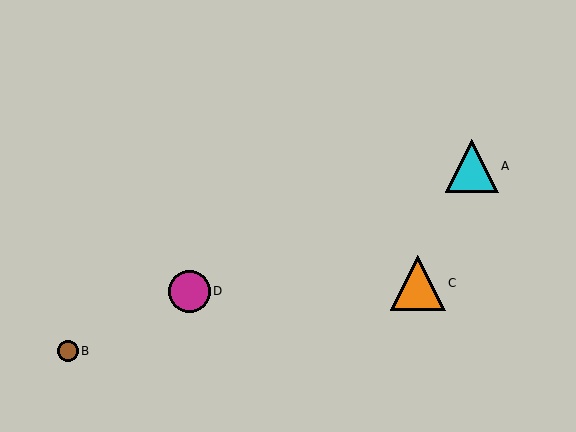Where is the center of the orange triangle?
The center of the orange triangle is at (418, 283).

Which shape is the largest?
The orange triangle (labeled C) is the largest.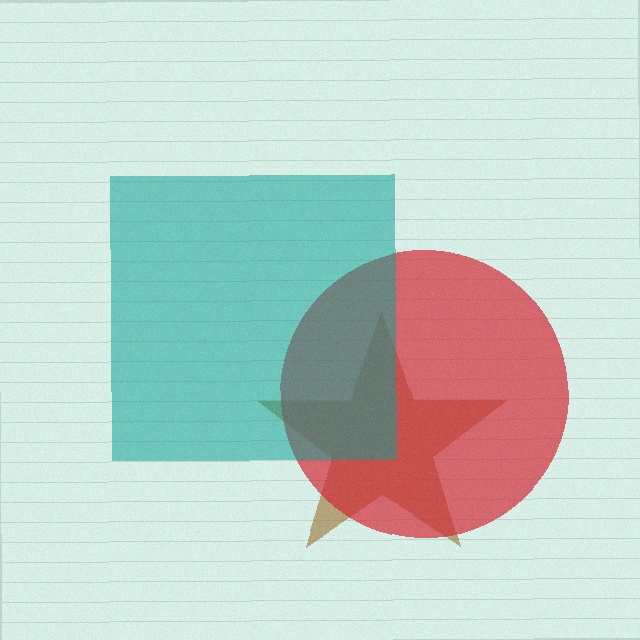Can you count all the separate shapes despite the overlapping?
Yes, there are 3 separate shapes.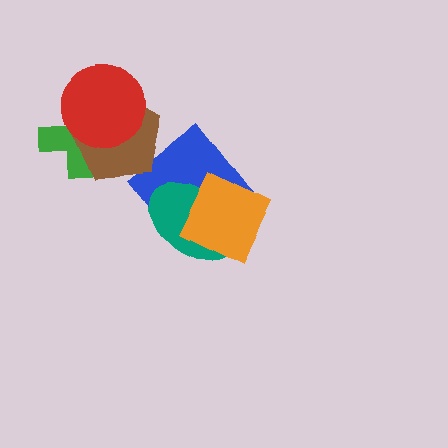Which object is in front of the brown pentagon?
The red circle is in front of the brown pentagon.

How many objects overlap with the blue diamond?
2 objects overlap with the blue diamond.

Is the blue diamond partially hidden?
Yes, it is partially covered by another shape.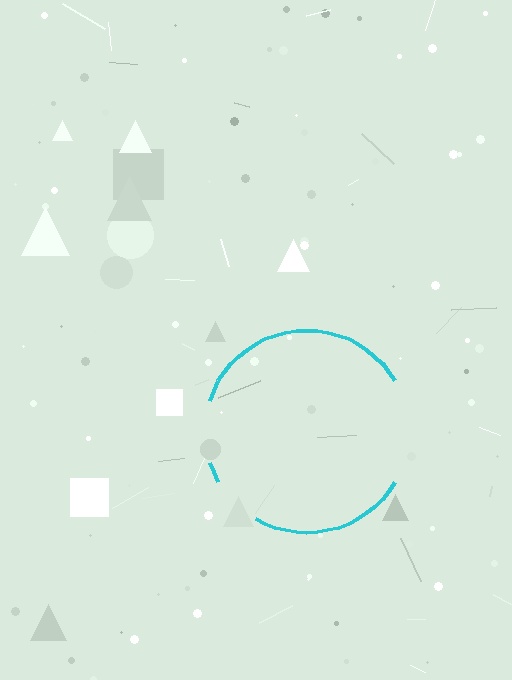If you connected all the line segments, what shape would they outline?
They would outline a circle.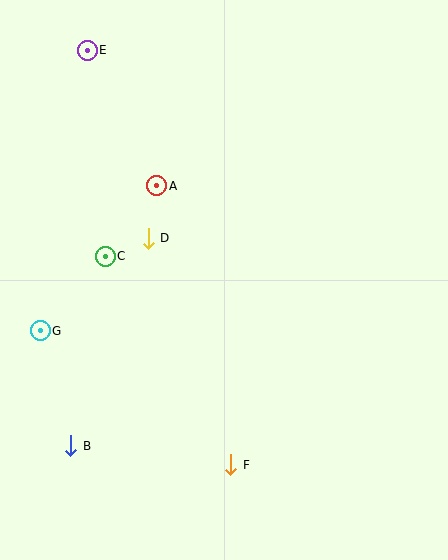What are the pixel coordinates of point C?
Point C is at (105, 256).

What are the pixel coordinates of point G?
Point G is at (40, 331).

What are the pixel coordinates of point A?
Point A is at (157, 186).